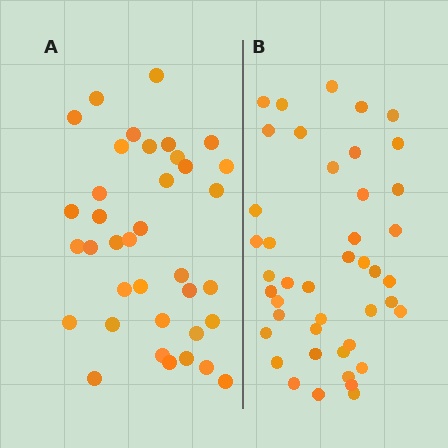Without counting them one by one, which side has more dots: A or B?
Region B (the right region) has more dots.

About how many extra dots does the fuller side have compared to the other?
Region B has about 6 more dots than region A.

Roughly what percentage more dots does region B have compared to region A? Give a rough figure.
About 15% more.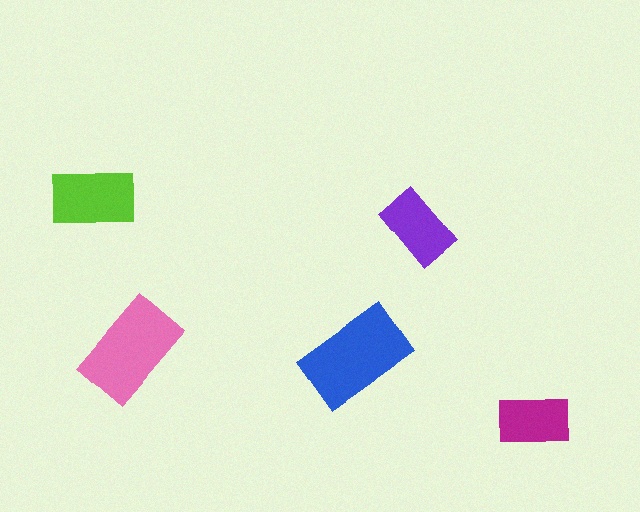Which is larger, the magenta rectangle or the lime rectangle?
The lime one.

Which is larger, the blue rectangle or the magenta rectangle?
The blue one.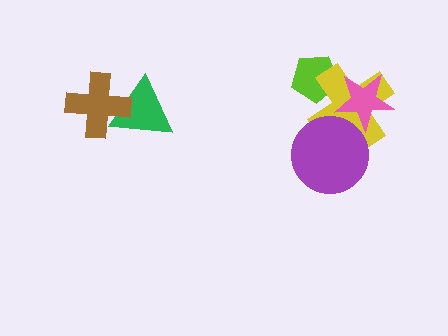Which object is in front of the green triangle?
The brown cross is in front of the green triangle.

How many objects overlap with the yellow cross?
3 objects overlap with the yellow cross.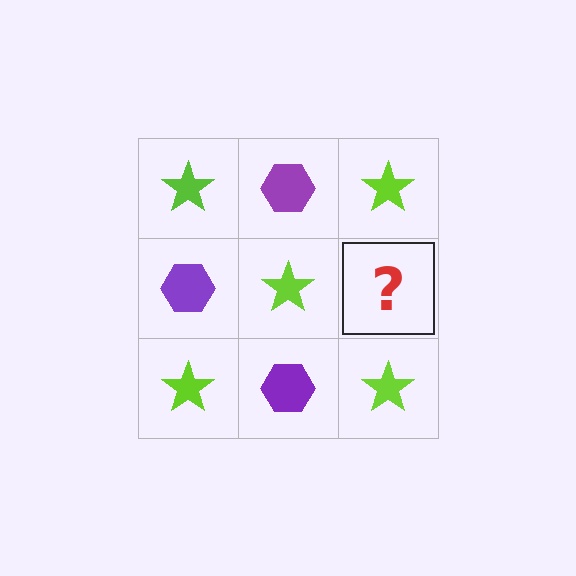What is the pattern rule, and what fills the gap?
The rule is that it alternates lime star and purple hexagon in a checkerboard pattern. The gap should be filled with a purple hexagon.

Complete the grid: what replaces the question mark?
The question mark should be replaced with a purple hexagon.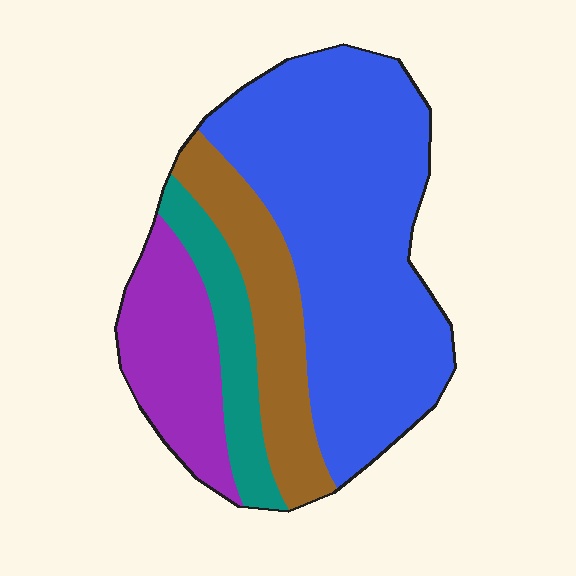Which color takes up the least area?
Teal, at roughly 10%.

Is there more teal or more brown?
Brown.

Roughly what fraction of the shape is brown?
Brown covers around 15% of the shape.